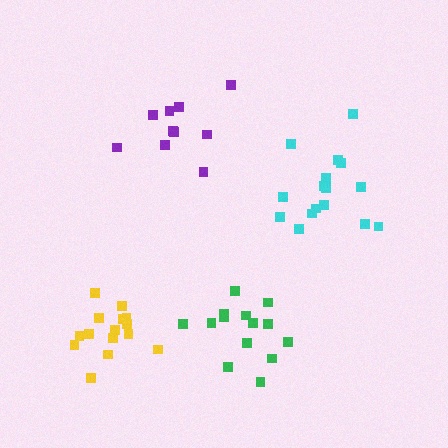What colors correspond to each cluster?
The clusters are colored: purple, yellow, cyan, green.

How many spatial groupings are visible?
There are 4 spatial groupings.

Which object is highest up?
The purple cluster is topmost.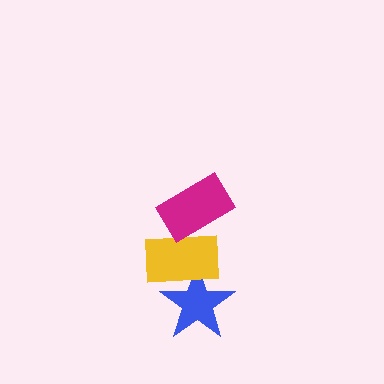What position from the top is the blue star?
The blue star is 3rd from the top.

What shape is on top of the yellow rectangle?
The magenta rectangle is on top of the yellow rectangle.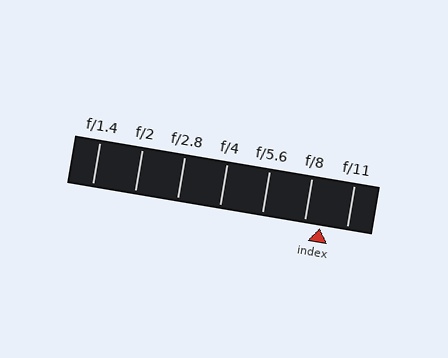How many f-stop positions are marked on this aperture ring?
There are 7 f-stop positions marked.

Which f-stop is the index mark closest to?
The index mark is closest to f/8.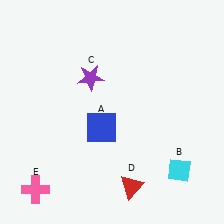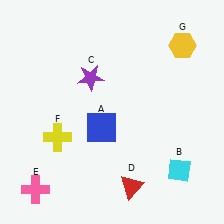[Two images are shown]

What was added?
A yellow cross (F), a yellow hexagon (G) were added in Image 2.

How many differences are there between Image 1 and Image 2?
There are 2 differences between the two images.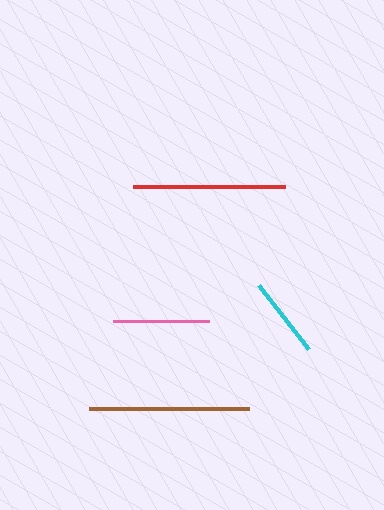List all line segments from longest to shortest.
From longest to shortest: brown, red, pink, cyan.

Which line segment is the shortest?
The cyan line is the shortest at approximately 81 pixels.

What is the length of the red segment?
The red segment is approximately 151 pixels long.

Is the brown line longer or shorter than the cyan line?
The brown line is longer than the cyan line.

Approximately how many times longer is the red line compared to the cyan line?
The red line is approximately 1.9 times the length of the cyan line.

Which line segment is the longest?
The brown line is the longest at approximately 160 pixels.